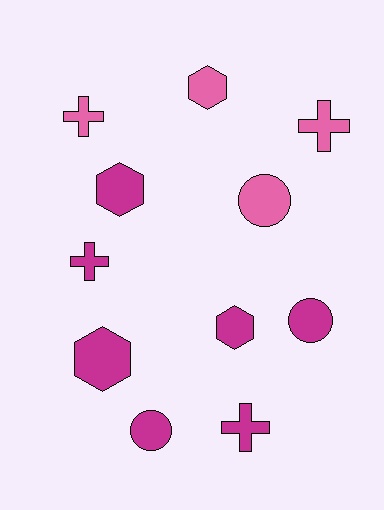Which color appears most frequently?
Magenta, with 7 objects.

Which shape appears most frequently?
Hexagon, with 4 objects.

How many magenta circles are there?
There are 2 magenta circles.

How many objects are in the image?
There are 11 objects.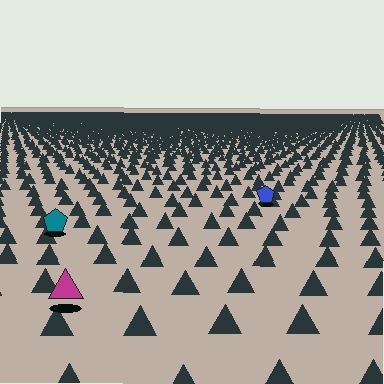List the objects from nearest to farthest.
From nearest to farthest: the magenta triangle, the teal pentagon, the blue pentagon.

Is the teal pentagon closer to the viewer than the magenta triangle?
No. The magenta triangle is closer — you can tell from the texture gradient: the ground texture is coarser near it.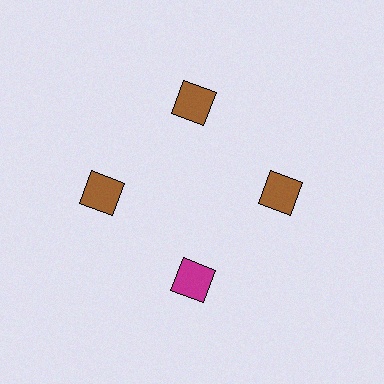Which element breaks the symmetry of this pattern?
The magenta diamond at roughly the 6 o'clock position breaks the symmetry. All other shapes are brown diamonds.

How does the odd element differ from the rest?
It has a different color: magenta instead of brown.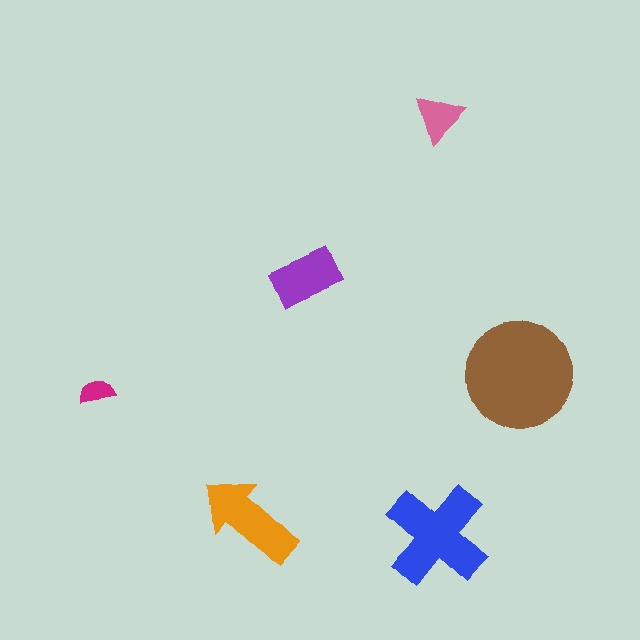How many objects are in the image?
There are 6 objects in the image.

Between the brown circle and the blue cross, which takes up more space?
The brown circle.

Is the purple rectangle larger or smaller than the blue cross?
Smaller.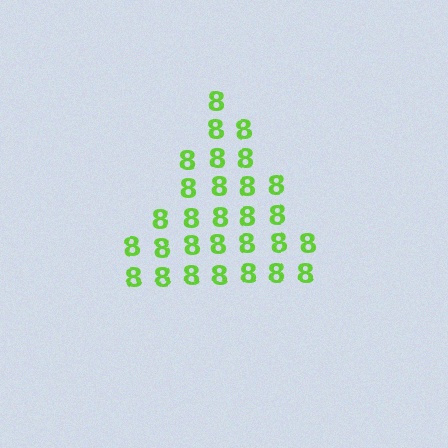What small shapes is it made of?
It is made of small digit 8's.